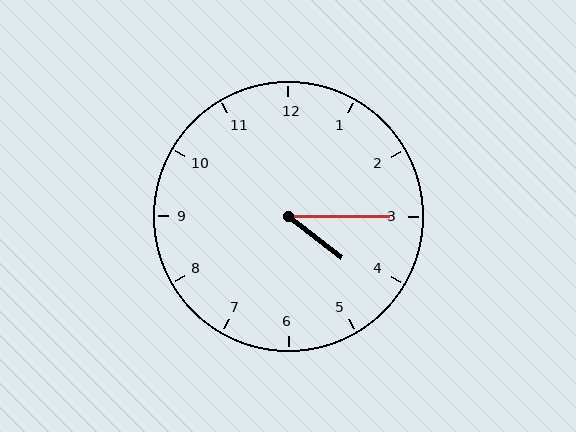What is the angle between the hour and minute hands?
Approximately 38 degrees.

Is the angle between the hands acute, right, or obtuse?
It is acute.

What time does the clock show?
4:15.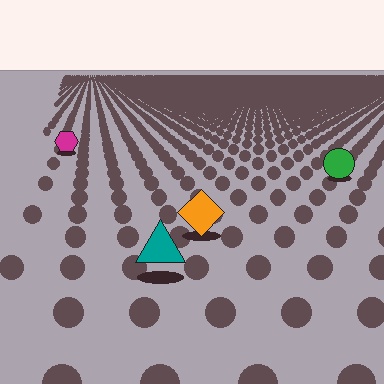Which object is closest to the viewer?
The teal triangle is closest. The texture marks near it are larger and more spread out.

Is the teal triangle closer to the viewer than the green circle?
Yes. The teal triangle is closer — you can tell from the texture gradient: the ground texture is coarser near it.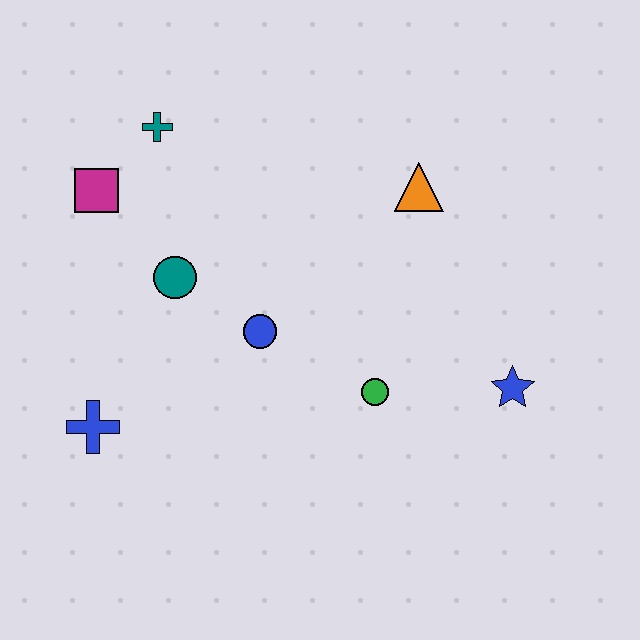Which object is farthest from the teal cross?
The blue star is farthest from the teal cross.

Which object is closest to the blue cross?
The teal circle is closest to the blue cross.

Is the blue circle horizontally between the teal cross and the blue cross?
No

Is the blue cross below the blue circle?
Yes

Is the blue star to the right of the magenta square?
Yes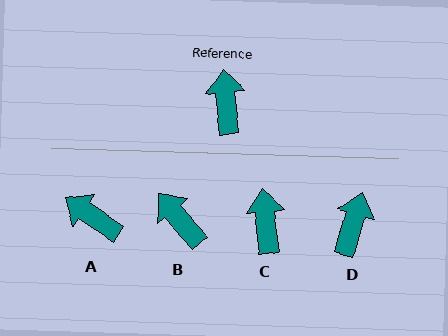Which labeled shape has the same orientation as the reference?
C.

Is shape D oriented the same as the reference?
No, it is off by about 23 degrees.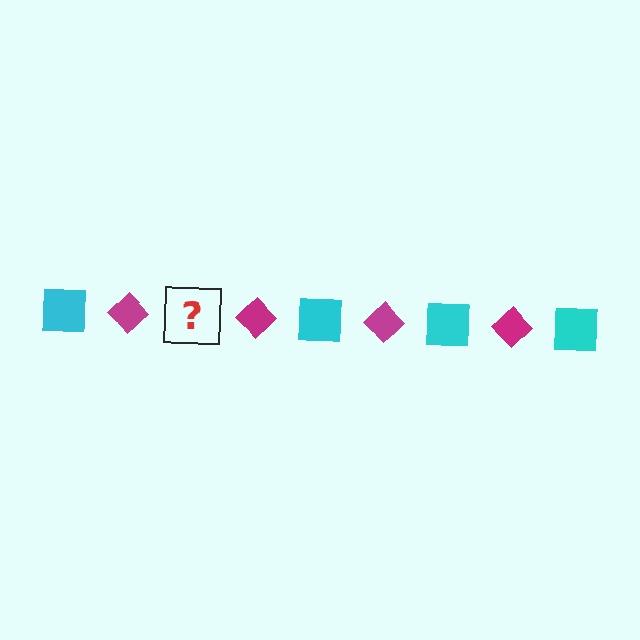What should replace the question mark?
The question mark should be replaced with a cyan square.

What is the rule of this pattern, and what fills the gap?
The rule is that the pattern alternates between cyan square and magenta diamond. The gap should be filled with a cyan square.